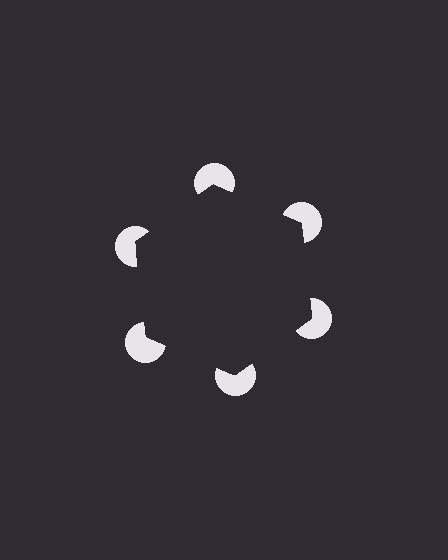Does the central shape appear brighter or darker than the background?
It typically appears slightly darker than the background, even though no actual brightness change is drawn.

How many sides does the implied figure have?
6 sides.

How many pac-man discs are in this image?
There are 6 — one at each vertex of the illusory hexagon.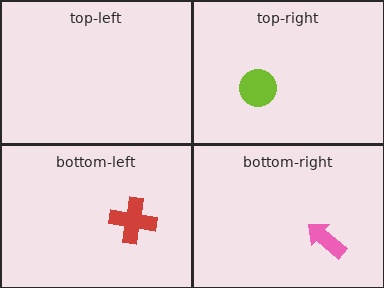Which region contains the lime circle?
The top-right region.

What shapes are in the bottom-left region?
The red cross.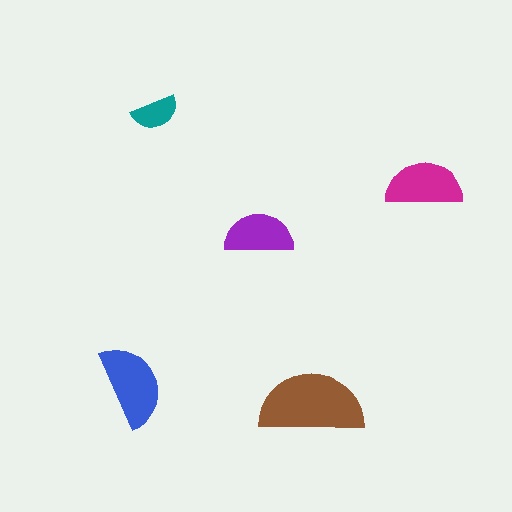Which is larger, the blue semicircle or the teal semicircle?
The blue one.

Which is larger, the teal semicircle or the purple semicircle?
The purple one.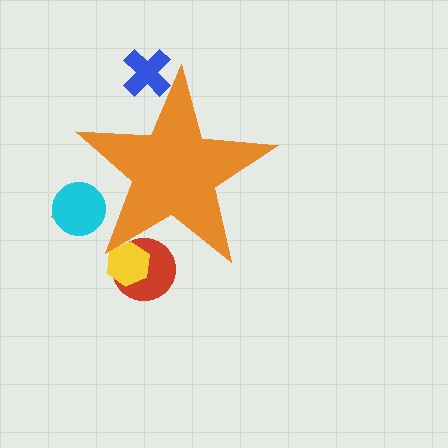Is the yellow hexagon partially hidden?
Yes, the yellow hexagon is partially hidden behind the orange star.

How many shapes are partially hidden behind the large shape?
5 shapes are partially hidden.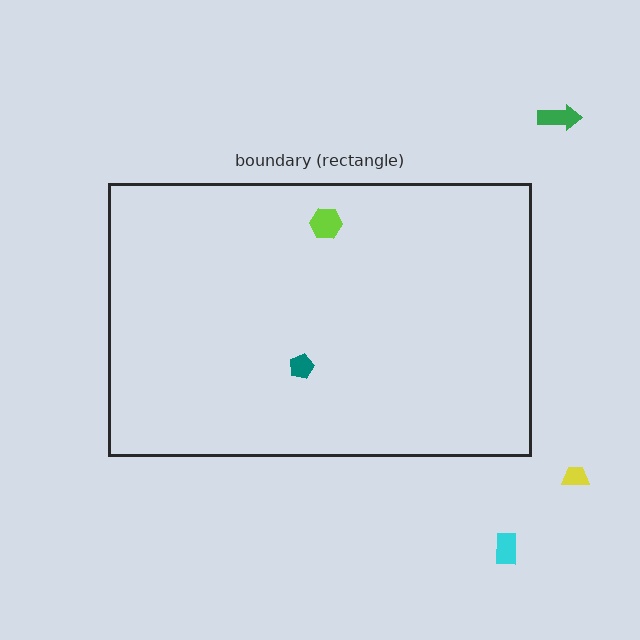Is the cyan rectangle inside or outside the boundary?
Outside.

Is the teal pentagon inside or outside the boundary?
Inside.